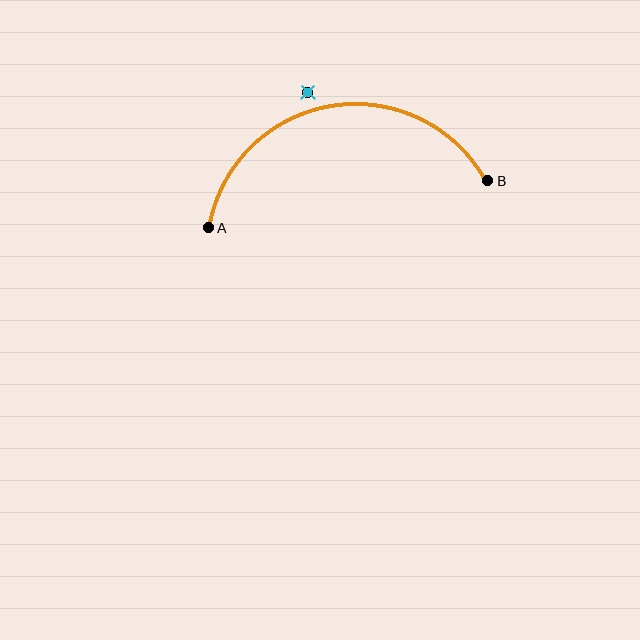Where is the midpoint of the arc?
The arc midpoint is the point on the curve farthest from the straight line joining A and B. It sits above that line.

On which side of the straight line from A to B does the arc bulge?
The arc bulges above the straight line connecting A and B.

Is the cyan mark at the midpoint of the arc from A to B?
No — the cyan mark does not lie on the arc at all. It sits slightly outside the curve.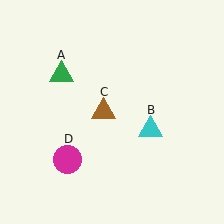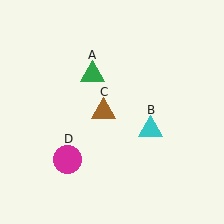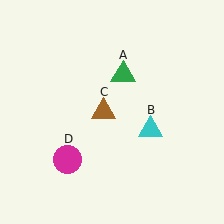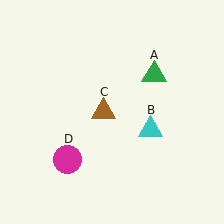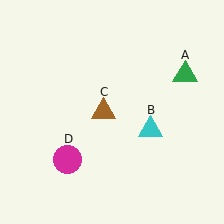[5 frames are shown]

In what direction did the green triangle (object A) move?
The green triangle (object A) moved right.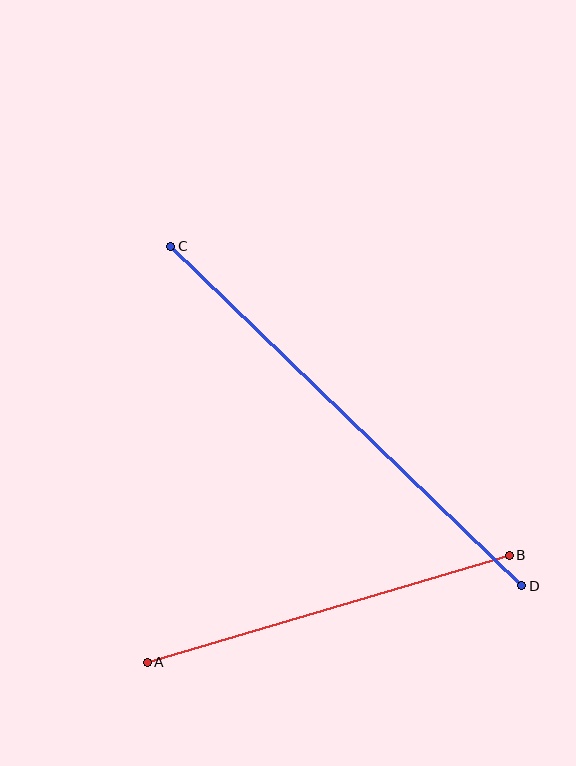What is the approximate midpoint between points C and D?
The midpoint is at approximately (346, 416) pixels.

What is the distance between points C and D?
The distance is approximately 489 pixels.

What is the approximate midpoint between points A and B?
The midpoint is at approximately (328, 609) pixels.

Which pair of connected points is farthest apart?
Points C and D are farthest apart.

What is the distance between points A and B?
The distance is approximately 378 pixels.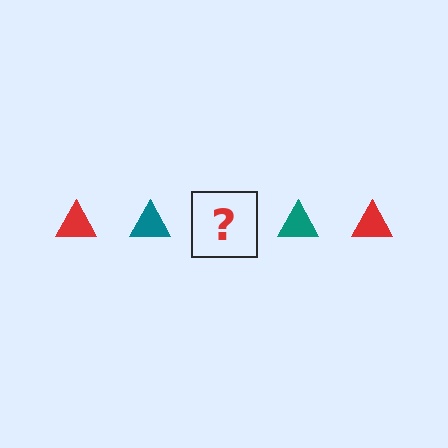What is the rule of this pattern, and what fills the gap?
The rule is that the pattern cycles through red, teal triangles. The gap should be filled with a red triangle.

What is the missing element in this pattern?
The missing element is a red triangle.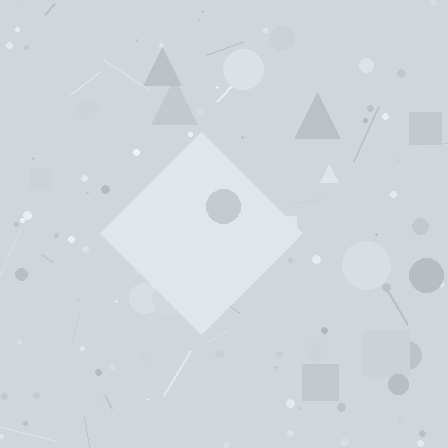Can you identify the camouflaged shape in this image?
The camouflaged shape is a diamond.